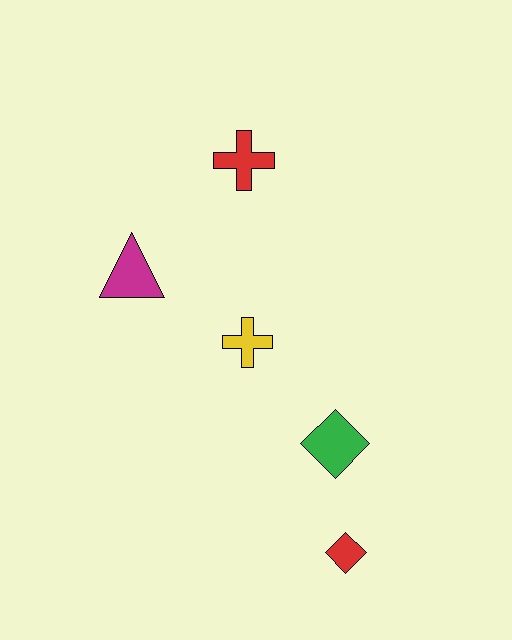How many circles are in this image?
There are no circles.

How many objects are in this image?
There are 5 objects.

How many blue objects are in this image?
There are no blue objects.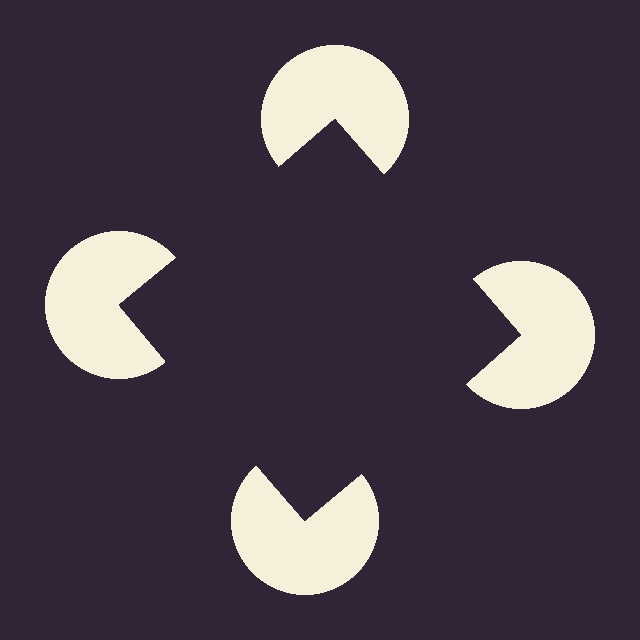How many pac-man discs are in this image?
There are 4 — one at each vertex of the illusory square.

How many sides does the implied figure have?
4 sides.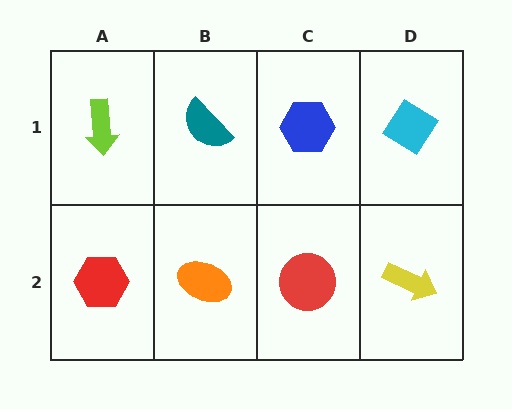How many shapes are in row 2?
4 shapes.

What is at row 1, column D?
A cyan diamond.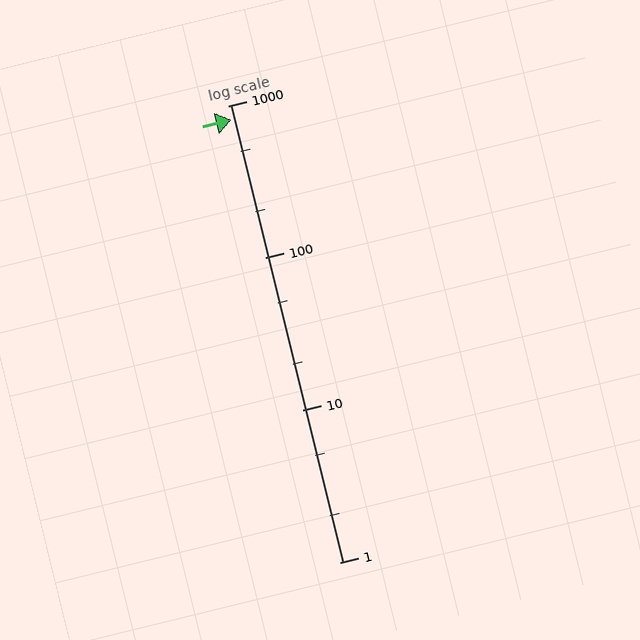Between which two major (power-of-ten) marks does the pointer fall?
The pointer is between 100 and 1000.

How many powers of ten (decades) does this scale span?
The scale spans 3 decades, from 1 to 1000.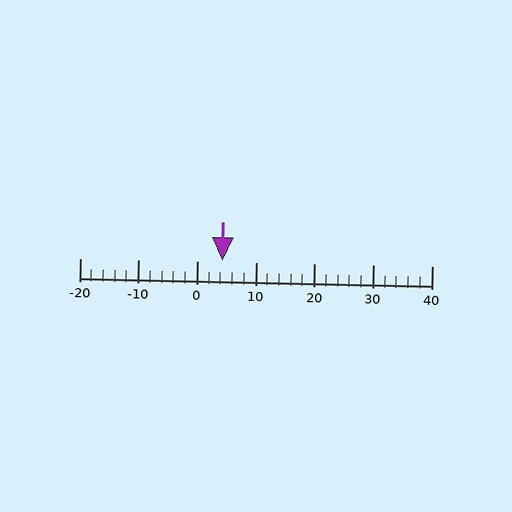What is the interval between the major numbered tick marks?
The major tick marks are spaced 10 units apart.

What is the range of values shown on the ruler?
The ruler shows values from -20 to 40.